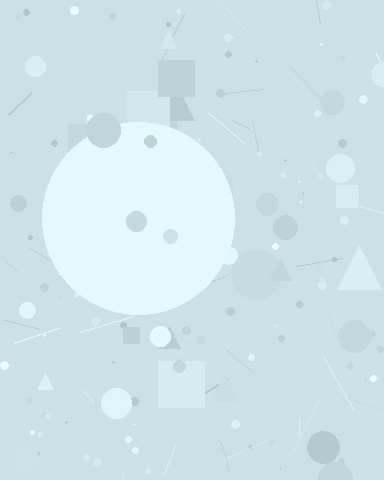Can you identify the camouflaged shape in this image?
The camouflaged shape is a circle.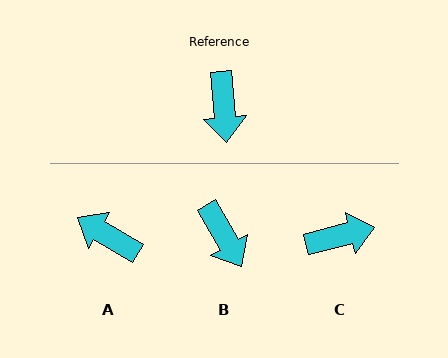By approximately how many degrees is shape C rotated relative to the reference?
Approximately 99 degrees counter-clockwise.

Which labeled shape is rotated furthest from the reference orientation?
A, about 125 degrees away.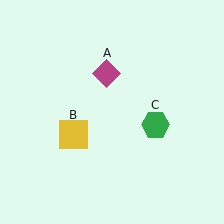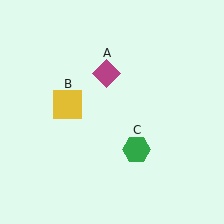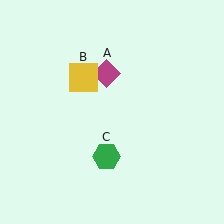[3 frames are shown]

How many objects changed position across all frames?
2 objects changed position: yellow square (object B), green hexagon (object C).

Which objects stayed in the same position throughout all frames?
Magenta diamond (object A) remained stationary.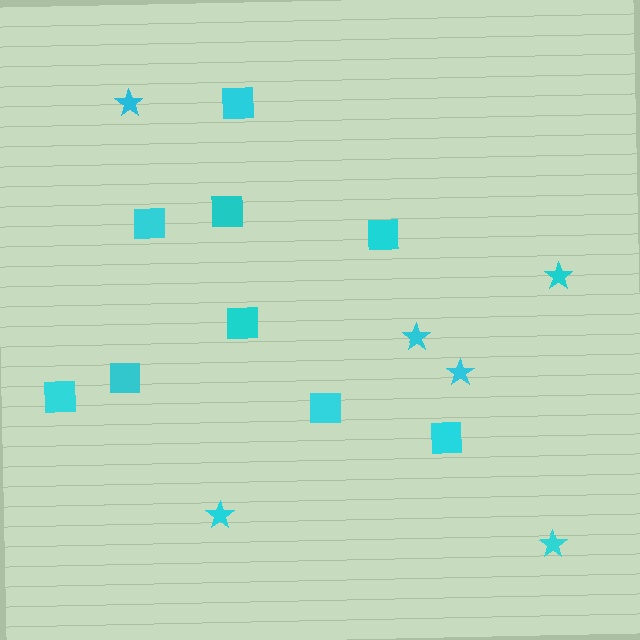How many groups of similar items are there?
There are 2 groups: one group of stars (6) and one group of squares (9).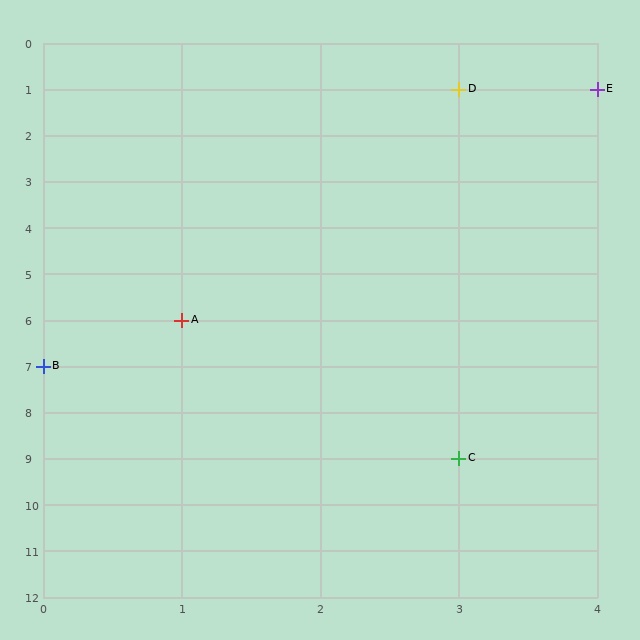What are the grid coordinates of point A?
Point A is at grid coordinates (1, 6).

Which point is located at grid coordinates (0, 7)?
Point B is at (0, 7).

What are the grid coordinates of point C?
Point C is at grid coordinates (3, 9).